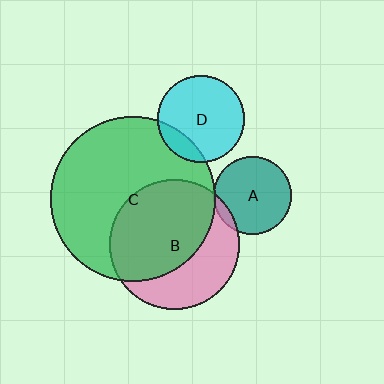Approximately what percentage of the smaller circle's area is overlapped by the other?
Approximately 60%.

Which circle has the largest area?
Circle C (green).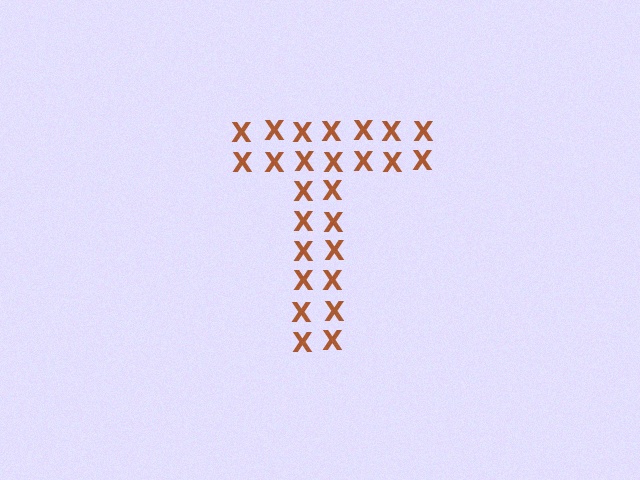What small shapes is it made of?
It is made of small letter X's.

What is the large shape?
The large shape is the letter T.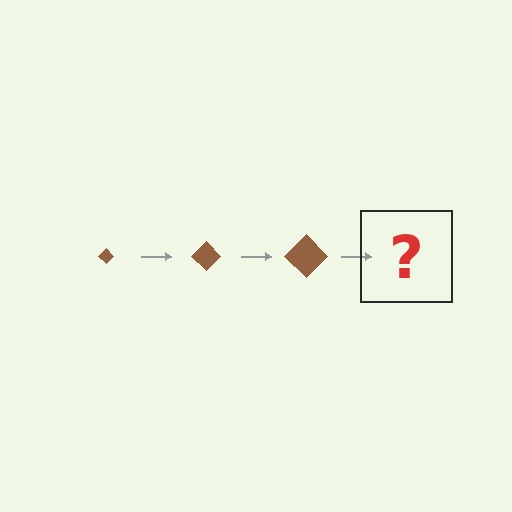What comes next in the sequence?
The next element should be a brown diamond, larger than the previous one.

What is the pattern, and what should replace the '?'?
The pattern is that the diamond gets progressively larger each step. The '?' should be a brown diamond, larger than the previous one.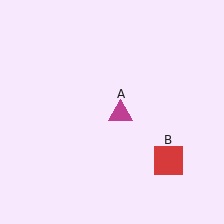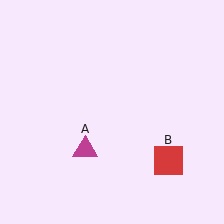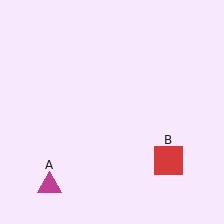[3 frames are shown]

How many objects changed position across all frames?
1 object changed position: magenta triangle (object A).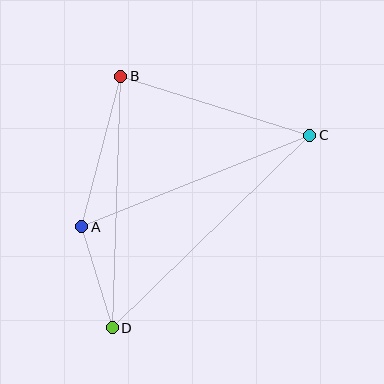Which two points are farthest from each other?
Points C and D are farthest from each other.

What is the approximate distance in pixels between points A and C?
The distance between A and C is approximately 246 pixels.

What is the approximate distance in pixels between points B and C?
The distance between B and C is approximately 198 pixels.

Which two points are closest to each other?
Points A and D are closest to each other.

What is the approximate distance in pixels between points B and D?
The distance between B and D is approximately 252 pixels.